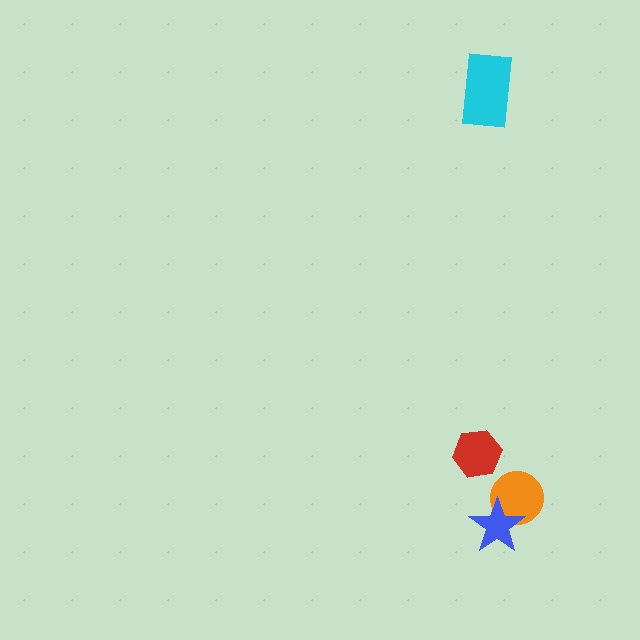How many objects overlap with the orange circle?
1 object overlaps with the orange circle.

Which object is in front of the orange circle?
The blue star is in front of the orange circle.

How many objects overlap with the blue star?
1 object overlaps with the blue star.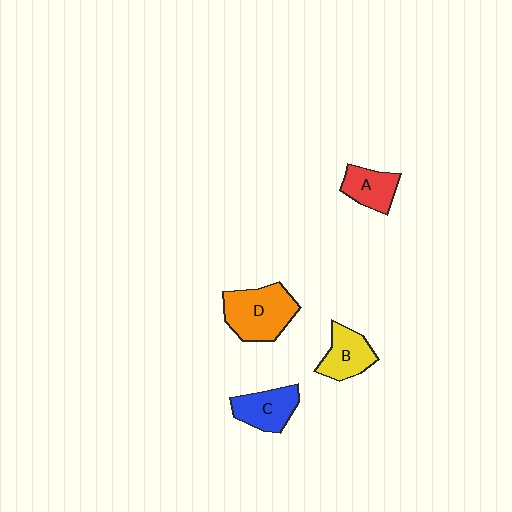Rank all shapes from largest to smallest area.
From largest to smallest: D (orange), C (blue), B (yellow), A (red).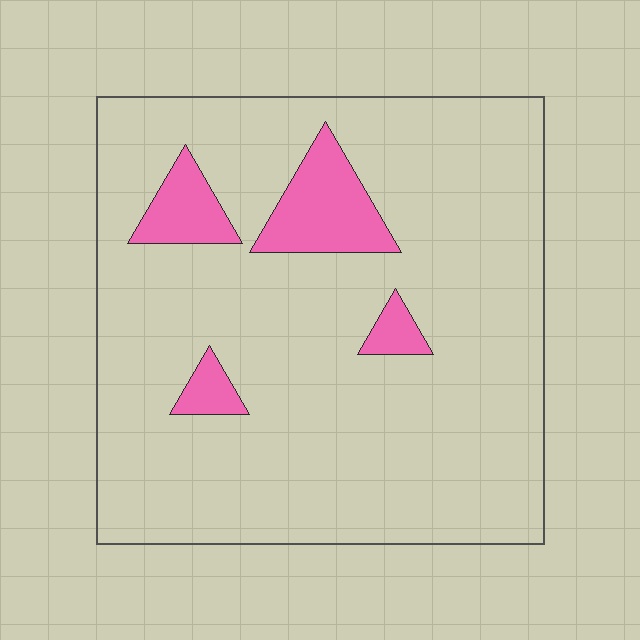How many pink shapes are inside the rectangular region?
4.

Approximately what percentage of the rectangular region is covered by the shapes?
Approximately 10%.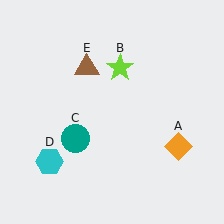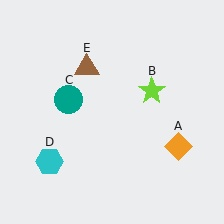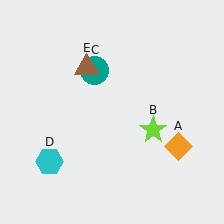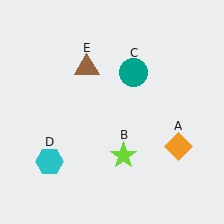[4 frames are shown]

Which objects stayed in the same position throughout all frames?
Orange diamond (object A) and cyan hexagon (object D) and brown triangle (object E) remained stationary.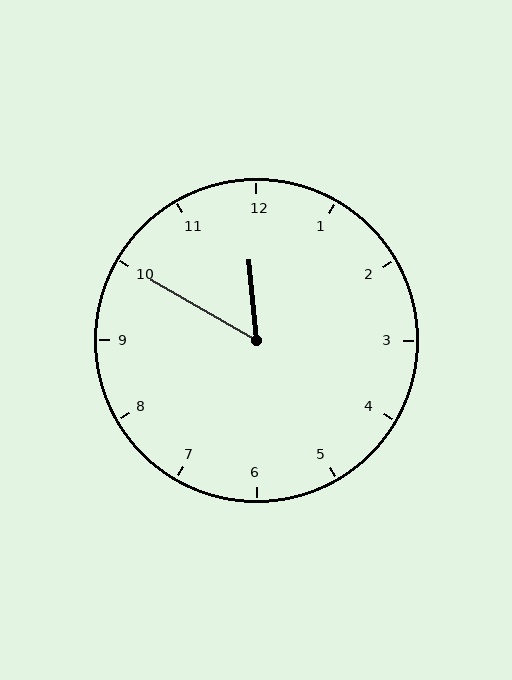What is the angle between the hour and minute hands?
Approximately 55 degrees.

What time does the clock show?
11:50.